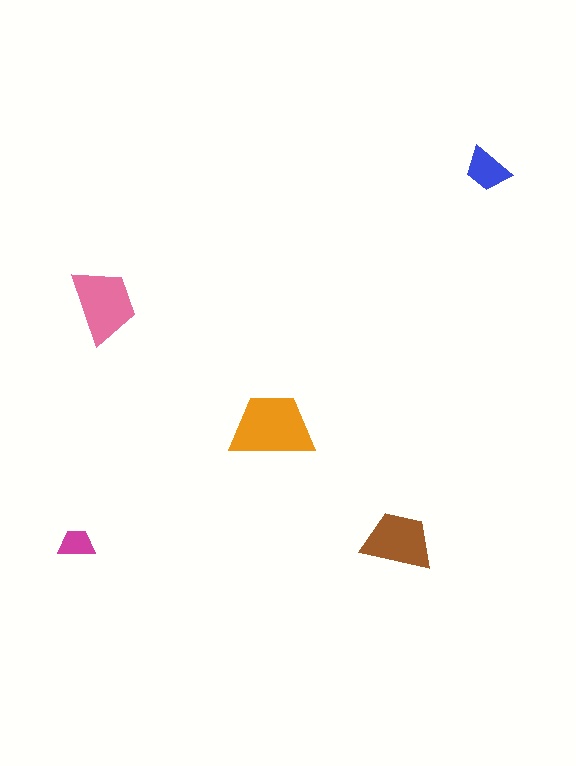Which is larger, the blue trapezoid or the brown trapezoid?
The brown one.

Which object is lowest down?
The magenta trapezoid is bottommost.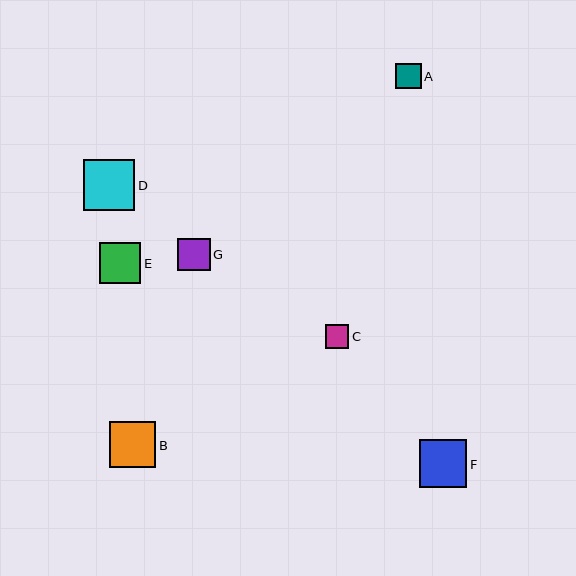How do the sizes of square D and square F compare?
Square D and square F are approximately the same size.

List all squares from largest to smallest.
From largest to smallest: D, F, B, E, G, A, C.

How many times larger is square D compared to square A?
Square D is approximately 2.0 times the size of square A.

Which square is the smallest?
Square C is the smallest with a size of approximately 23 pixels.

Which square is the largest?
Square D is the largest with a size of approximately 51 pixels.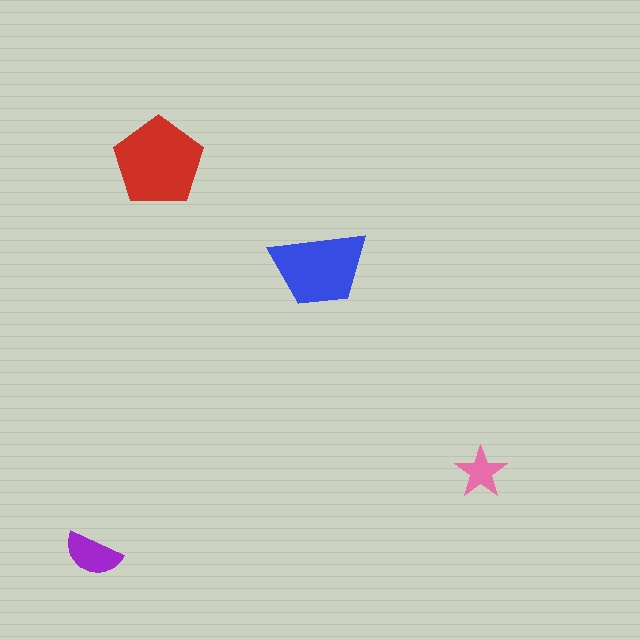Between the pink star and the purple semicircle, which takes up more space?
The purple semicircle.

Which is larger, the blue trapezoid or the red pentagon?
The red pentagon.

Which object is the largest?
The red pentagon.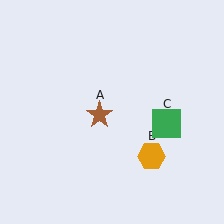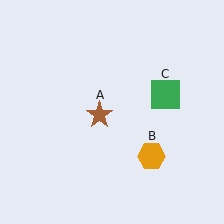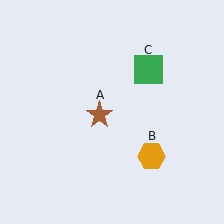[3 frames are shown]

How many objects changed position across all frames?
1 object changed position: green square (object C).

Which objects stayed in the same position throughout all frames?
Brown star (object A) and orange hexagon (object B) remained stationary.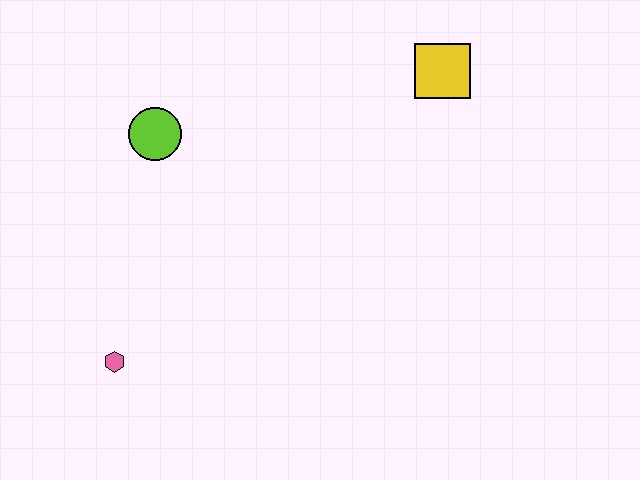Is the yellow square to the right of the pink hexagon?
Yes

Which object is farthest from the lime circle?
The yellow square is farthest from the lime circle.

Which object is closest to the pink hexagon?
The lime circle is closest to the pink hexagon.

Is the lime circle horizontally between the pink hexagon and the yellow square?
Yes